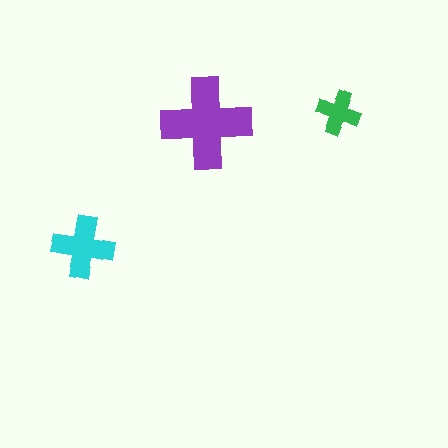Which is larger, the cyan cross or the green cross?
The cyan one.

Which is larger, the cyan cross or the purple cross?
The purple one.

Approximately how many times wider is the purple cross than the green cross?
About 2 times wider.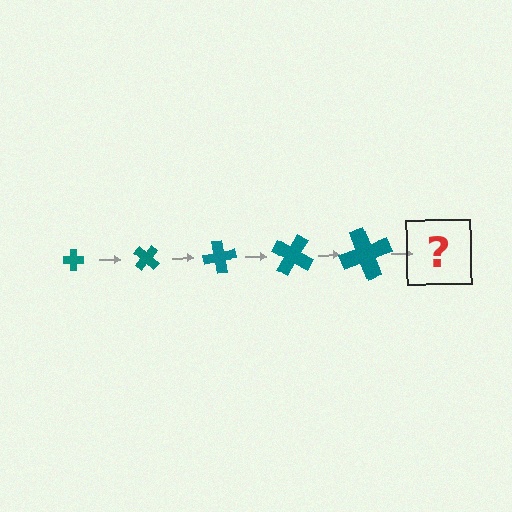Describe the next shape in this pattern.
It should be a cross, larger than the previous one and rotated 200 degrees from the start.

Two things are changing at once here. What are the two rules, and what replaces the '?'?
The two rules are that the cross grows larger each step and it rotates 40 degrees each step. The '?' should be a cross, larger than the previous one and rotated 200 degrees from the start.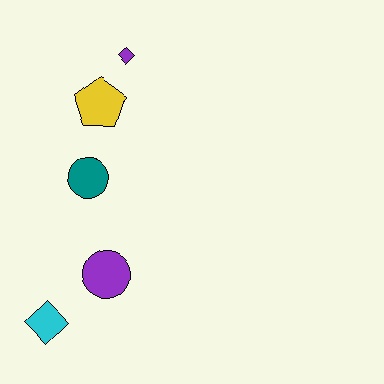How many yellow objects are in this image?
There is 1 yellow object.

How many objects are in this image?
There are 5 objects.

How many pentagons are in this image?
There is 1 pentagon.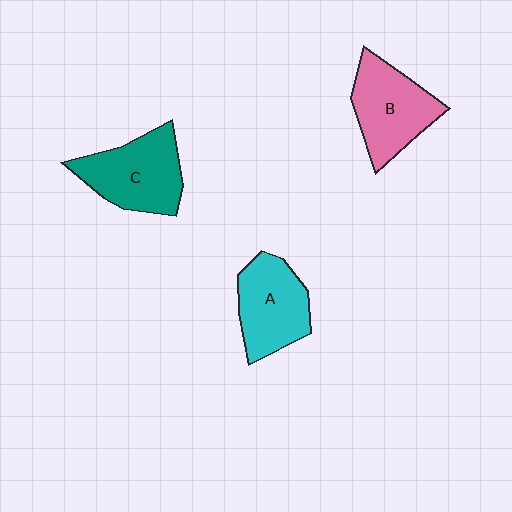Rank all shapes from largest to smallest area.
From largest to smallest: C (teal), B (pink), A (cyan).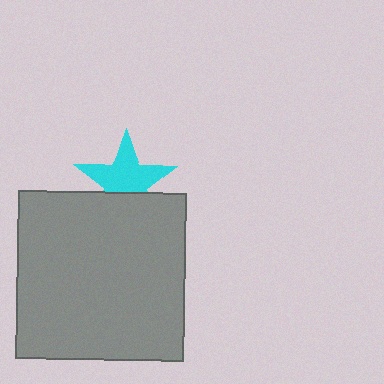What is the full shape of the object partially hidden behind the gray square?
The partially hidden object is a cyan star.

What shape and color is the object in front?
The object in front is a gray square.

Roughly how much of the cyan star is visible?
Most of it is visible (roughly 67%).